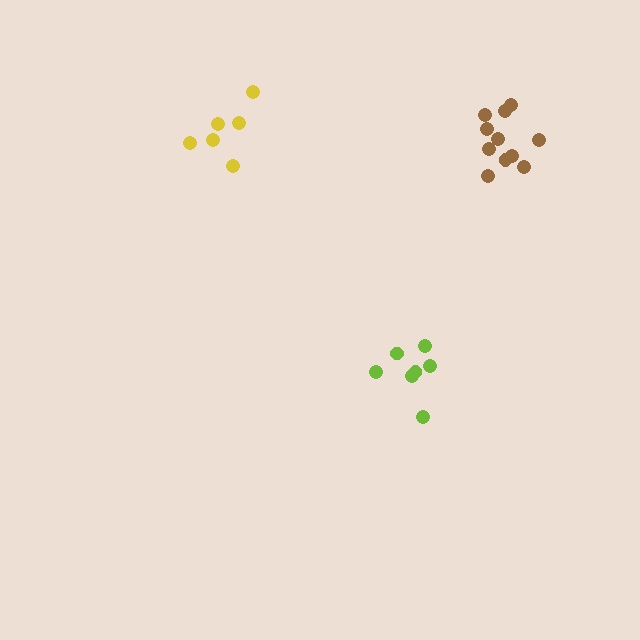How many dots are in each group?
Group 1: 11 dots, Group 2: 6 dots, Group 3: 7 dots (24 total).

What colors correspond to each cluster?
The clusters are colored: brown, yellow, lime.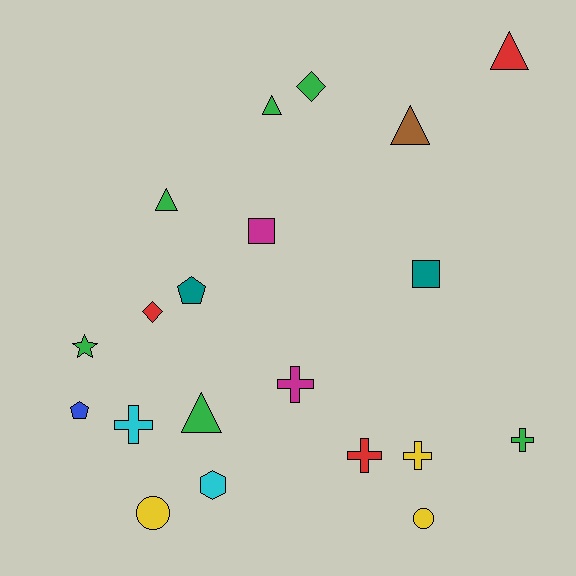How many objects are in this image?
There are 20 objects.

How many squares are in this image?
There are 2 squares.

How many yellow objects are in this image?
There are 3 yellow objects.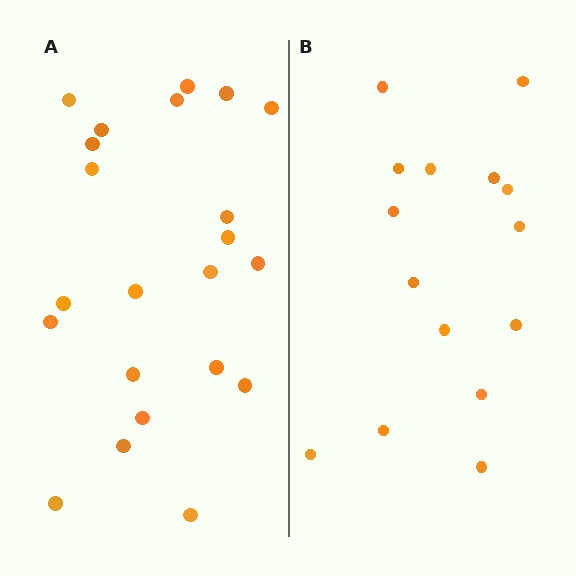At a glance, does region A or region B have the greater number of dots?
Region A (the left region) has more dots.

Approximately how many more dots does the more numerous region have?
Region A has roughly 8 or so more dots than region B.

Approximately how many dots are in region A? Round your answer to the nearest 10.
About 20 dots. (The exact count is 22, which rounds to 20.)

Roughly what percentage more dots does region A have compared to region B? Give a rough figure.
About 45% more.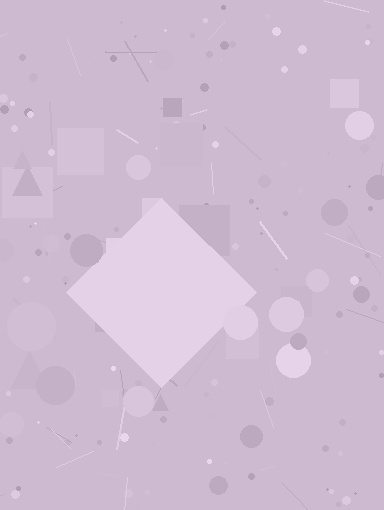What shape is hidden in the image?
A diamond is hidden in the image.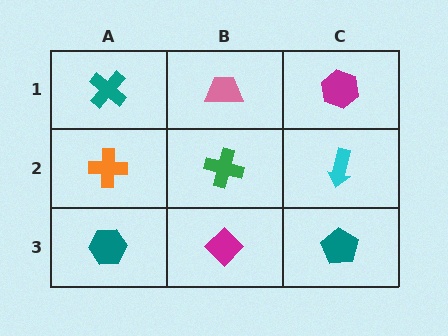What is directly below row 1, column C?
A cyan arrow.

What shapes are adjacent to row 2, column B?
A pink trapezoid (row 1, column B), a magenta diamond (row 3, column B), an orange cross (row 2, column A), a cyan arrow (row 2, column C).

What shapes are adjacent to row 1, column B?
A green cross (row 2, column B), a teal cross (row 1, column A), a magenta hexagon (row 1, column C).